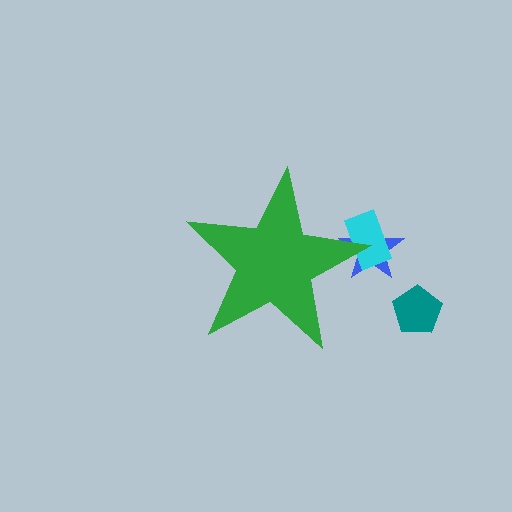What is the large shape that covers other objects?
A green star.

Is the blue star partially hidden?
Yes, the blue star is partially hidden behind the green star.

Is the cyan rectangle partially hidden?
Yes, the cyan rectangle is partially hidden behind the green star.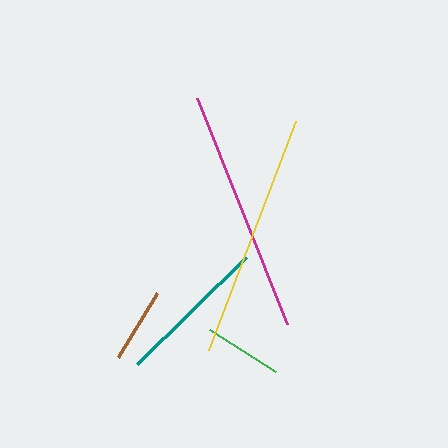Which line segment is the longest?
The yellow line is the longest at approximately 246 pixels.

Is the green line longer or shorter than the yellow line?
The yellow line is longer than the green line.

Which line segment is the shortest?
The brown line is the shortest at approximately 76 pixels.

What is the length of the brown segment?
The brown segment is approximately 76 pixels long.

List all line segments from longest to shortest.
From longest to shortest: yellow, magenta, teal, green, brown.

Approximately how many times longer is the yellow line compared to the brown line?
The yellow line is approximately 3.2 times the length of the brown line.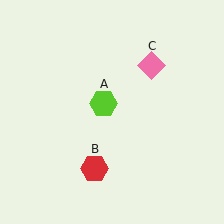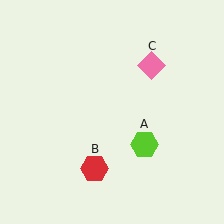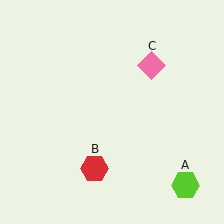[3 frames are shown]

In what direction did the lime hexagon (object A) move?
The lime hexagon (object A) moved down and to the right.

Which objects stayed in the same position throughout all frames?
Red hexagon (object B) and pink diamond (object C) remained stationary.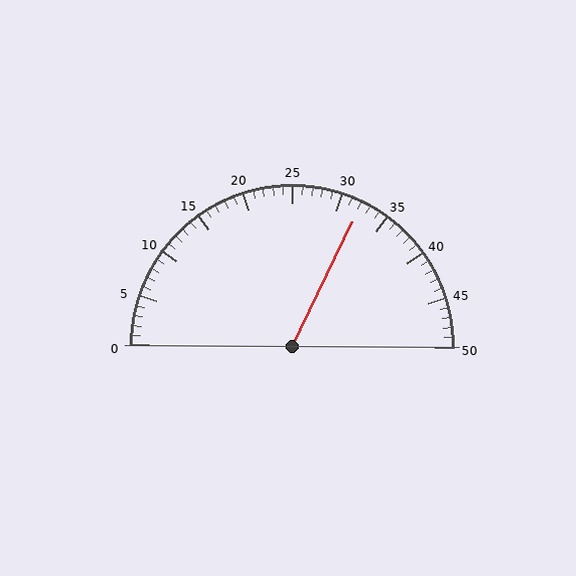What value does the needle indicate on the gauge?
The needle indicates approximately 32.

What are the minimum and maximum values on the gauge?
The gauge ranges from 0 to 50.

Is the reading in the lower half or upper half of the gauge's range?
The reading is in the upper half of the range (0 to 50).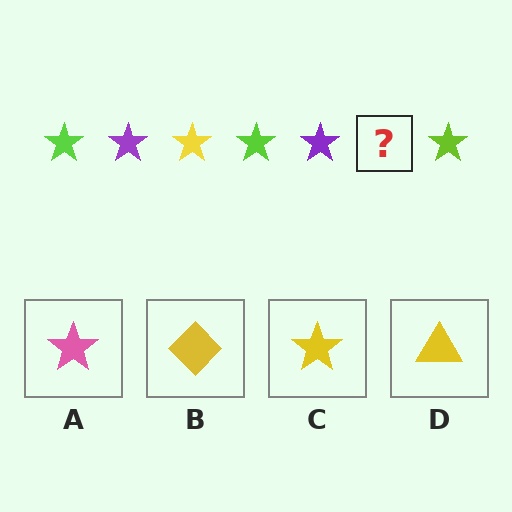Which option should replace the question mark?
Option C.